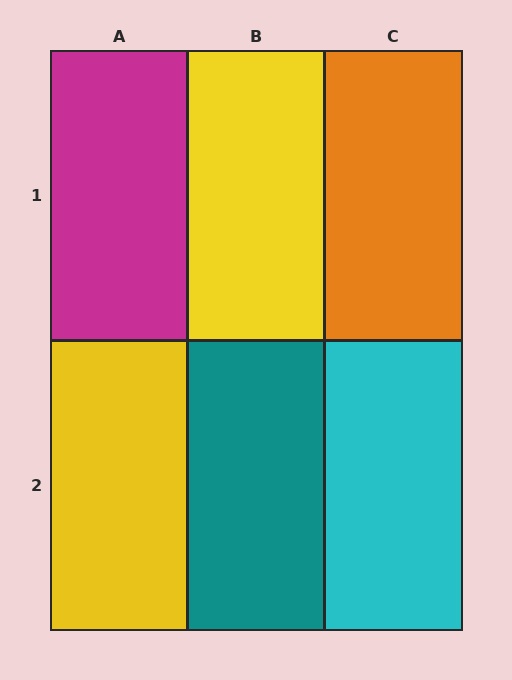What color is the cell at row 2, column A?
Yellow.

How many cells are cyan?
1 cell is cyan.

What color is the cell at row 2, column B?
Teal.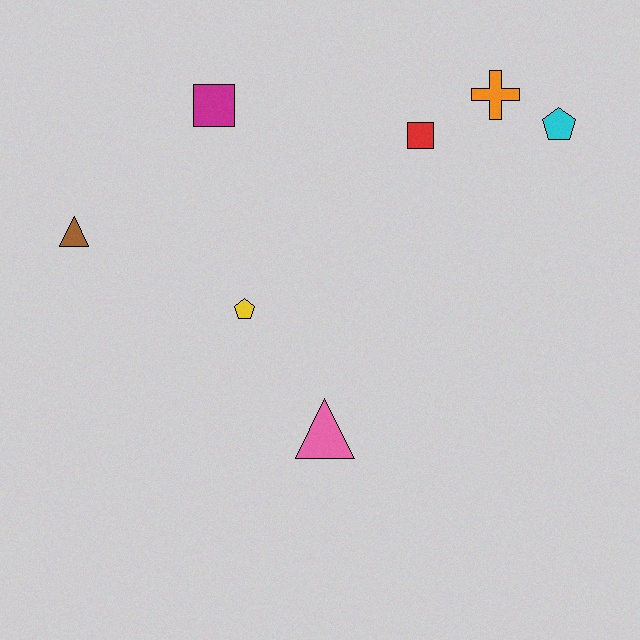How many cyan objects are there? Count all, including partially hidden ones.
There is 1 cyan object.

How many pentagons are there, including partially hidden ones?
There are 2 pentagons.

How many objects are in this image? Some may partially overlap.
There are 7 objects.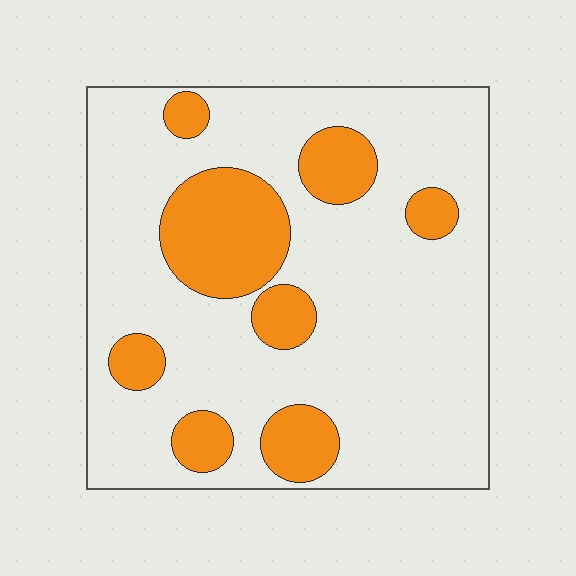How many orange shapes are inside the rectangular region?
8.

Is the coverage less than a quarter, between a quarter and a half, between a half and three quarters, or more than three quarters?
Less than a quarter.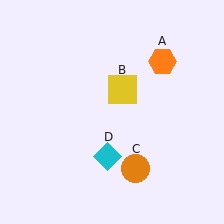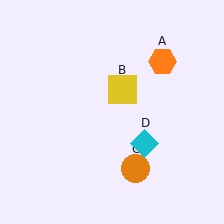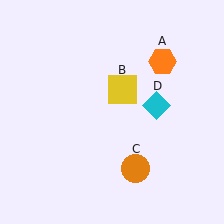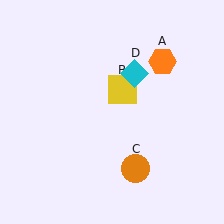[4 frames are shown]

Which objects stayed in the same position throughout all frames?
Orange hexagon (object A) and yellow square (object B) and orange circle (object C) remained stationary.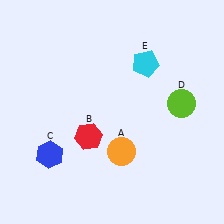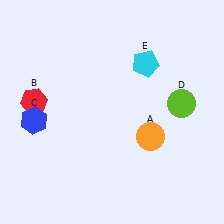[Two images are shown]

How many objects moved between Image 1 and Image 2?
3 objects moved between the two images.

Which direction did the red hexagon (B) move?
The red hexagon (B) moved left.